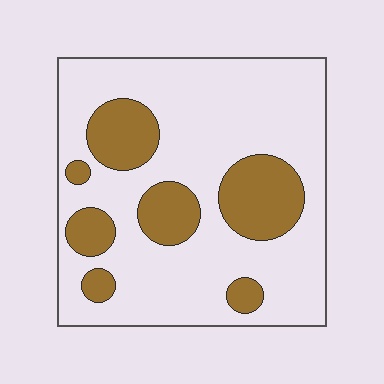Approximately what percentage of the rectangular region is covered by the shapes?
Approximately 25%.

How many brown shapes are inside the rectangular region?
7.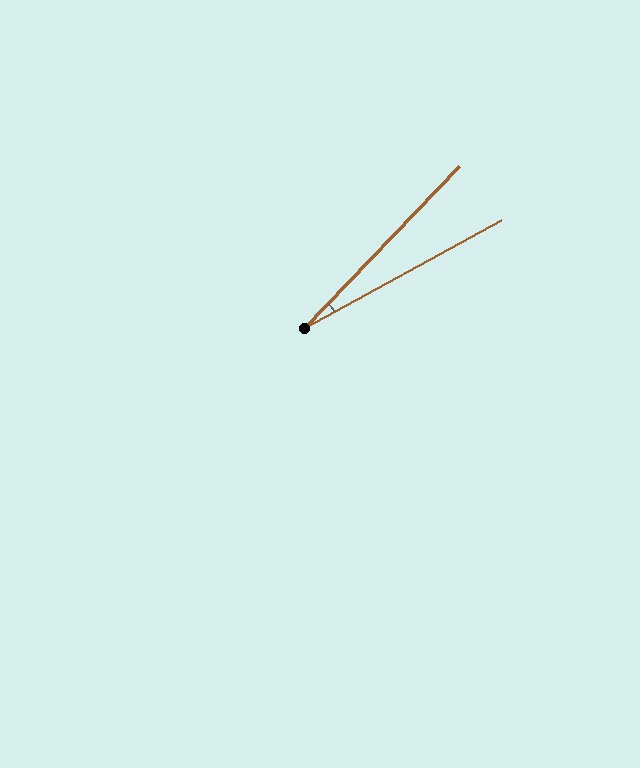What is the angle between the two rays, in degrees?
Approximately 17 degrees.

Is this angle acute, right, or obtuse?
It is acute.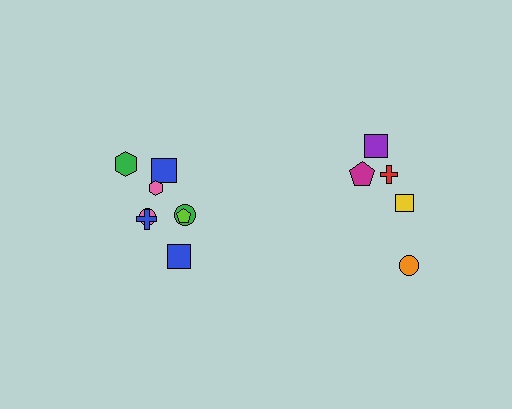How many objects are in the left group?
There are 8 objects.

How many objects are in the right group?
There are 5 objects.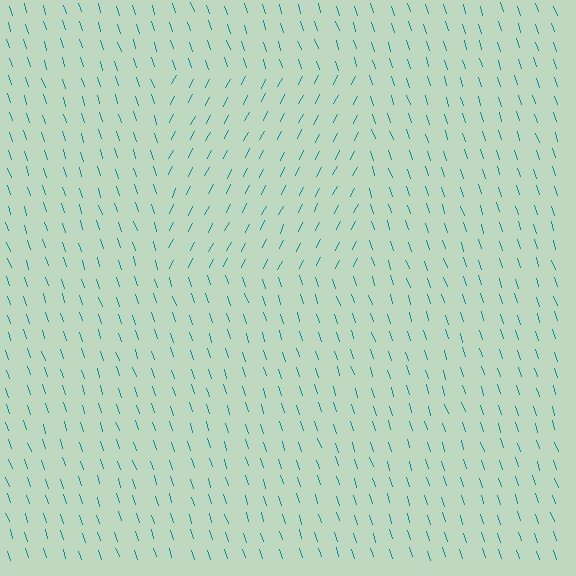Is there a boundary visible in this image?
Yes, there is a texture boundary formed by a change in line orientation.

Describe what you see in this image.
The image is filled with small teal line segments. A rectangle region in the image has lines oriented differently from the surrounding lines, creating a visible texture boundary.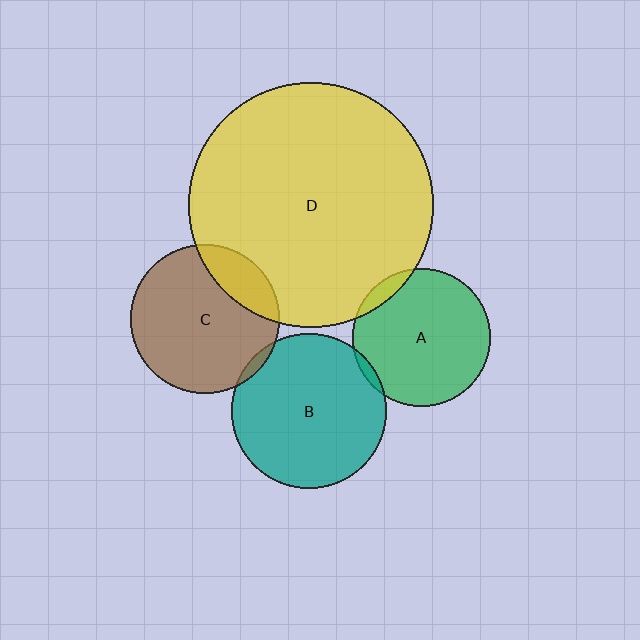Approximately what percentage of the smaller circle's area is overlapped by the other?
Approximately 5%.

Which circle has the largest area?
Circle D (yellow).